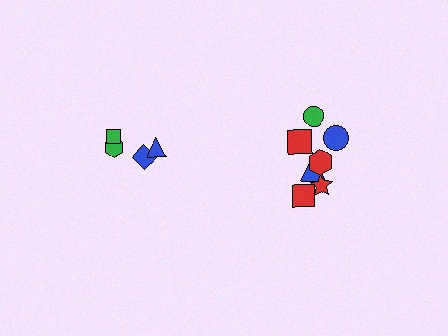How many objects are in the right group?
There are 7 objects.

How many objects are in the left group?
There are 4 objects.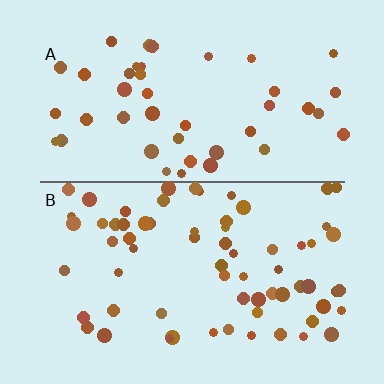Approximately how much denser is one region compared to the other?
Approximately 1.5× — region B over region A.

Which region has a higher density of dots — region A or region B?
B (the bottom).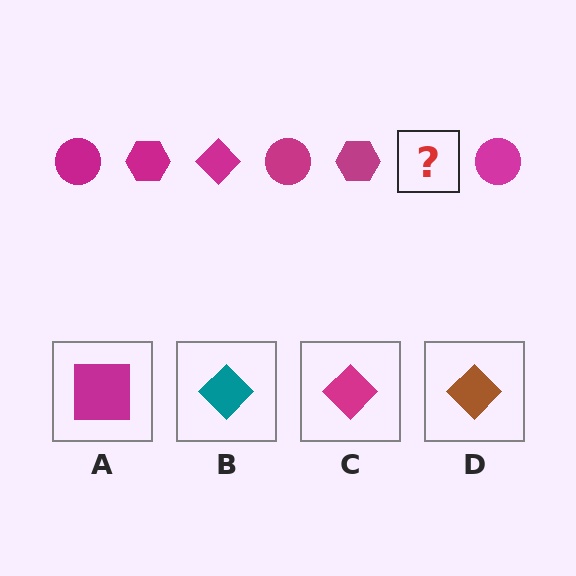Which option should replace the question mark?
Option C.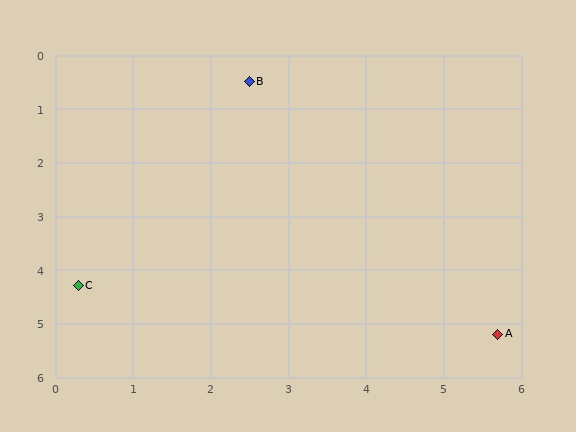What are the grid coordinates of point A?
Point A is at approximately (5.7, 5.2).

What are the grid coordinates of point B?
Point B is at approximately (2.5, 0.5).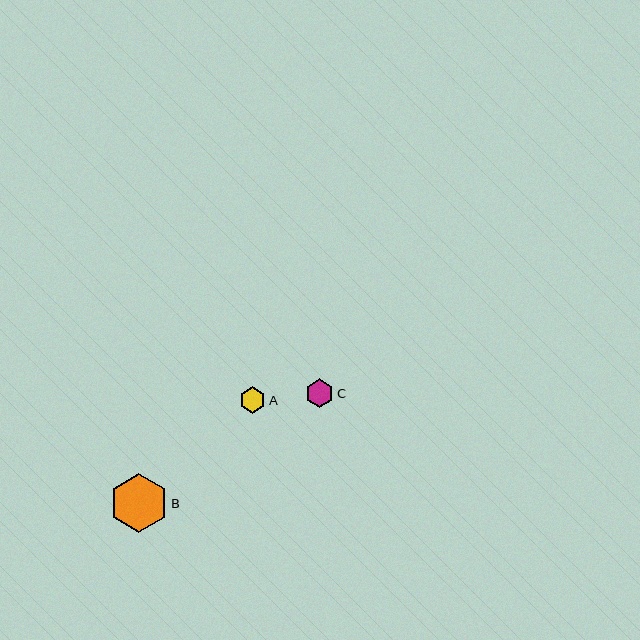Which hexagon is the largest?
Hexagon B is the largest with a size of approximately 59 pixels.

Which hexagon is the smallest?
Hexagon A is the smallest with a size of approximately 26 pixels.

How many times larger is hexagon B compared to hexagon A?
Hexagon B is approximately 2.2 times the size of hexagon A.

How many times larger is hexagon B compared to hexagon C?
Hexagon B is approximately 2.1 times the size of hexagon C.